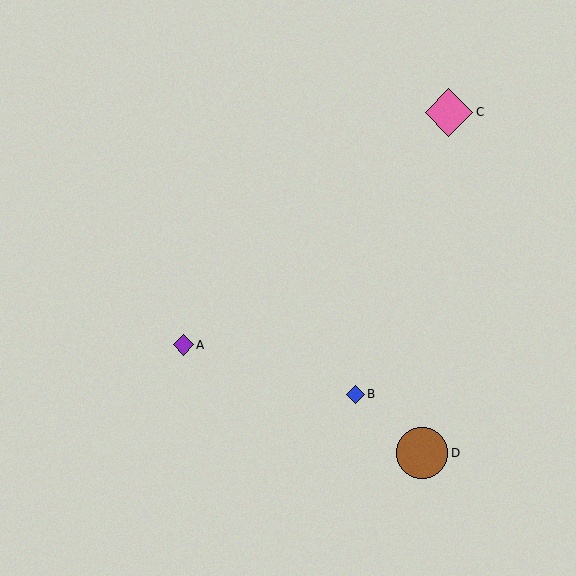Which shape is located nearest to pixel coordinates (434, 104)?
The pink diamond (labeled C) at (449, 112) is nearest to that location.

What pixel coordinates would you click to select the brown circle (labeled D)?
Click at (422, 453) to select the brown circle D.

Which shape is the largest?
The brown circle (labeled D) is the largest.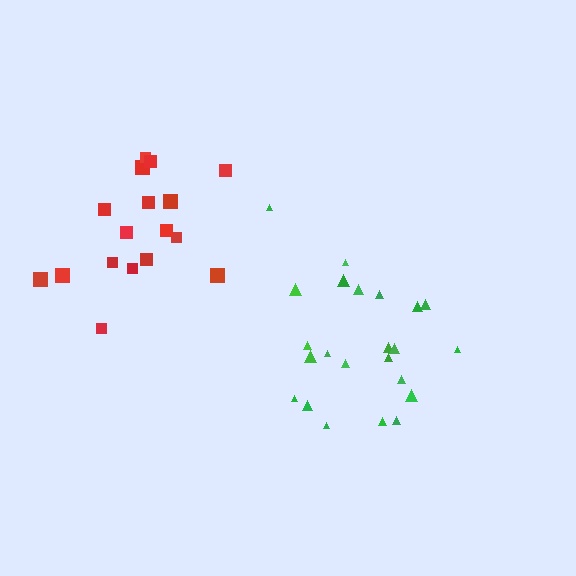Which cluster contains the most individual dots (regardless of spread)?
Green (23).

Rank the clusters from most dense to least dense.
green, red.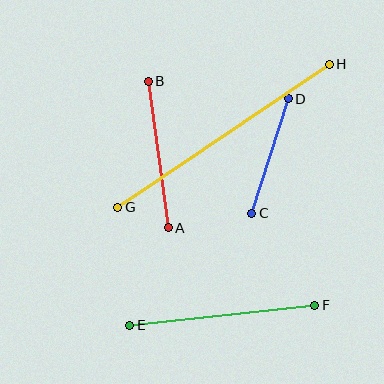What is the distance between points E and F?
The distance is approximately 186 pixels.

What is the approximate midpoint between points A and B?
The midpoint is at approximately (158, 154) pixels.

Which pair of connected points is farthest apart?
Points G and H are farthest apart.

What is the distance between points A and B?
The distance is approximately 148 pixels.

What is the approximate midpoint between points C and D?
The midpoint is at approximately (270, 156) pixels.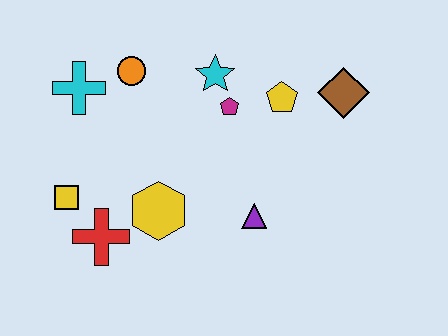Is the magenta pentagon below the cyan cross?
Yes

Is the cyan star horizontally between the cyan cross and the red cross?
No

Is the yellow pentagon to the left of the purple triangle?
No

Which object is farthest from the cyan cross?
The brown diamond is farthest from the cyan cross.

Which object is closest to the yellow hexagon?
The red cross is closest to the yellow hexagon.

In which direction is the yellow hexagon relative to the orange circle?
The yellow hexagon is below the orange circle.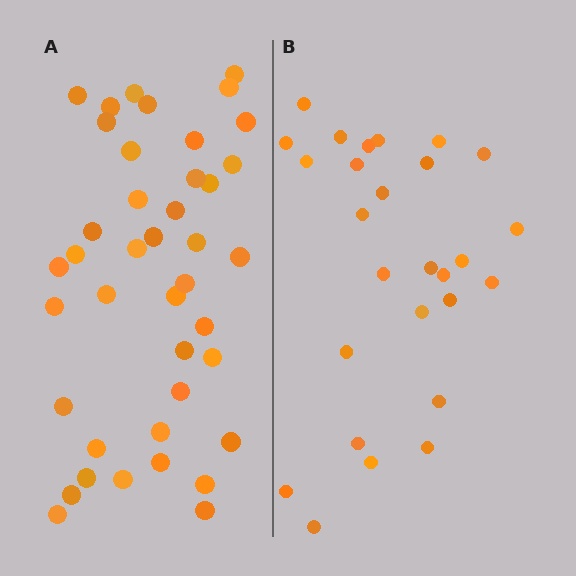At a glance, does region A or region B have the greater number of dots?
Region A (the left region) has more dots.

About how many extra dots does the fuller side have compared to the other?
Region A has approximately 15 more dots than region B.